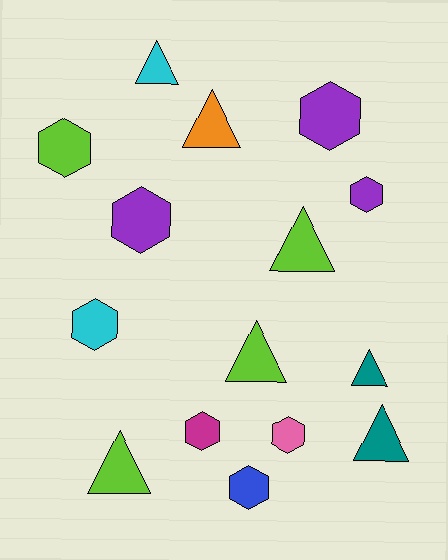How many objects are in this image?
There are 15 objects.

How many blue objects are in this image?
There is 1 blue object.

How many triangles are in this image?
There are 7 triangles.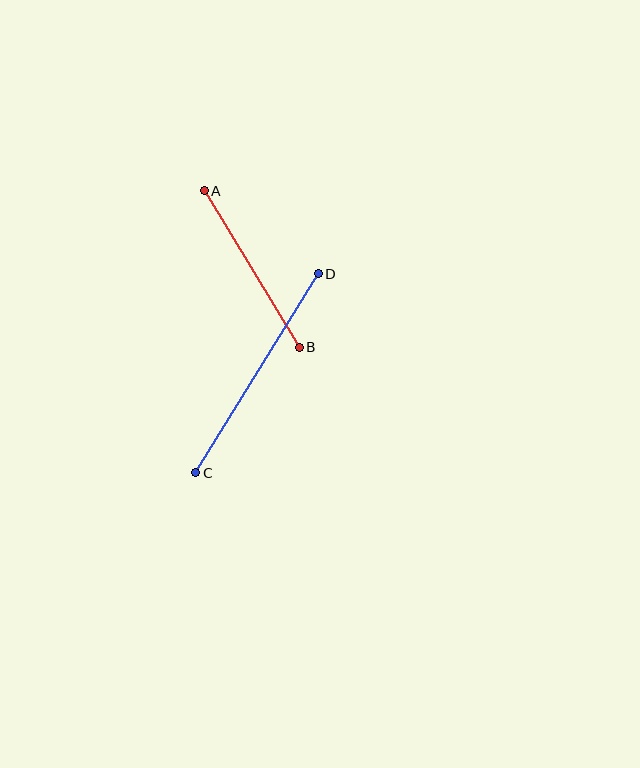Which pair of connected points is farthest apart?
Points C and D are farthest apart.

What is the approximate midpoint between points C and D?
The midpoint is at approximately (257, 373) pixels.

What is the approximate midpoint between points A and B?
The midpoint is at approximately (252, 269) pixels.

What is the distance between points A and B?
The distance is approximately 183 pixels.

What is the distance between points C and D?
The distance is approximately 234 pixels.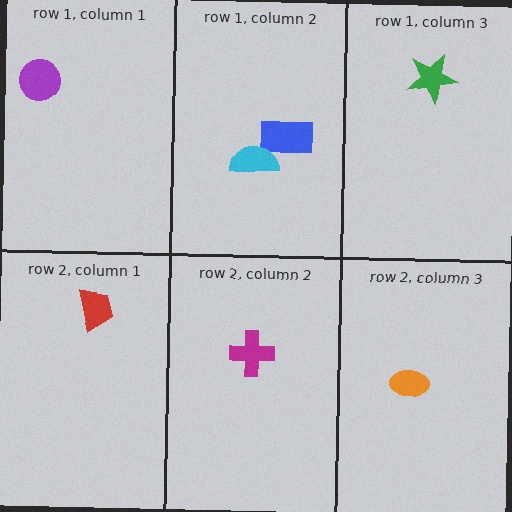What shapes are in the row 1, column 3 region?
The green star.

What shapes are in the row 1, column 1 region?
The purple circle.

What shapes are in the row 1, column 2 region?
The blue rectangle, the cyan semicircle.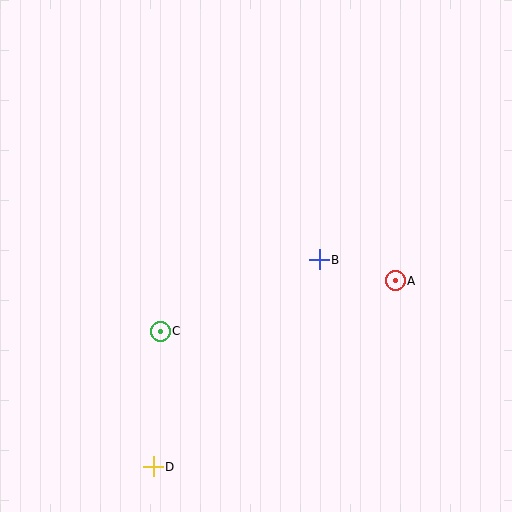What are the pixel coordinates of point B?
Point B is at (319, 260).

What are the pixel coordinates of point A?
Point A is at (395, 281).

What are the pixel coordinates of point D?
Point D is at (153, 467).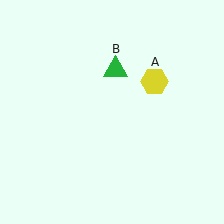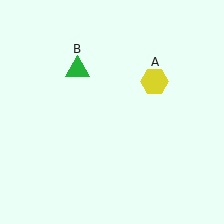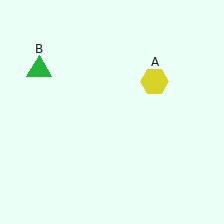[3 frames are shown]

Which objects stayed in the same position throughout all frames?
Yellow hexagon (object A) remained stationary.